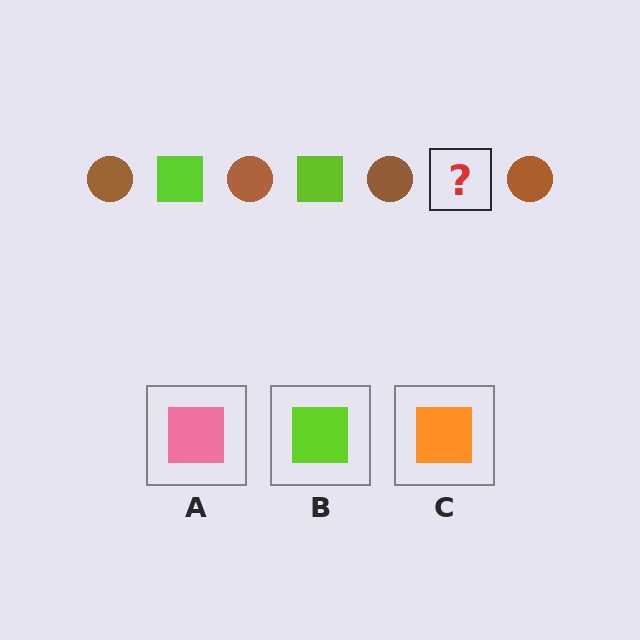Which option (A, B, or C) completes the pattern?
B.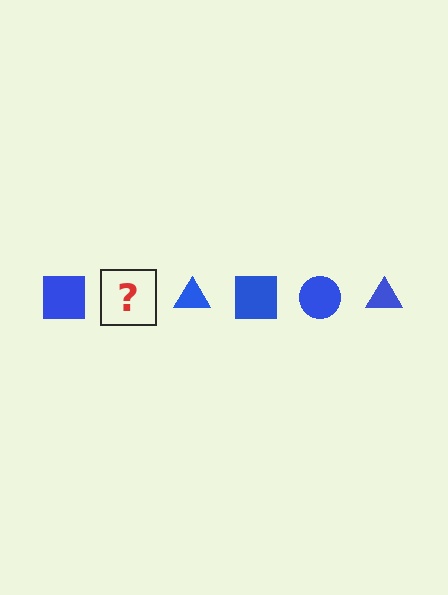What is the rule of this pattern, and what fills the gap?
The rule is that the pattern cycles through square, circle, triangle shapes in blue. The gap should be filled with a blue circle.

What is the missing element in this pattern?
The missing element is a blue circle.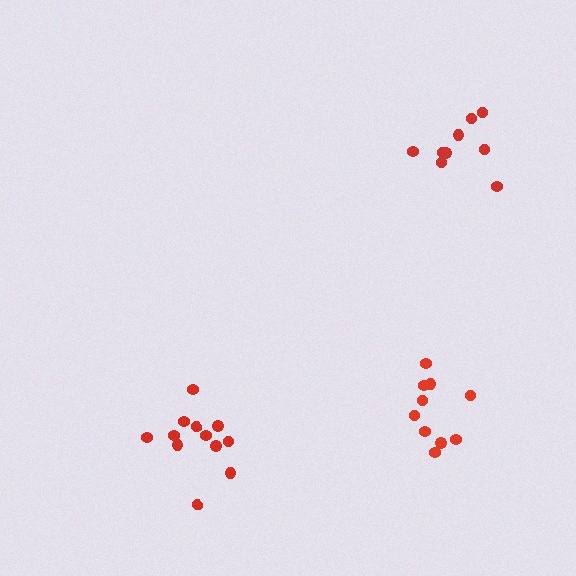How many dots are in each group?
Group 1: 10 dots, Group 2: 9 dots, Group 3: 12 dots (31 total).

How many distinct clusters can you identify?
There are 3 distinct clusters.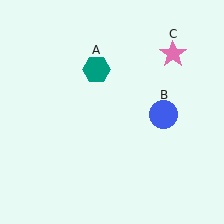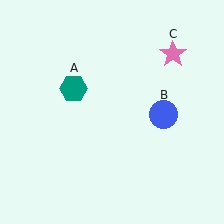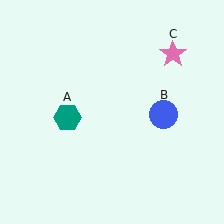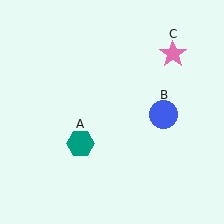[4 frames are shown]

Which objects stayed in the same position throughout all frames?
Blue circle (object B) and pink star (object C) remained stationary.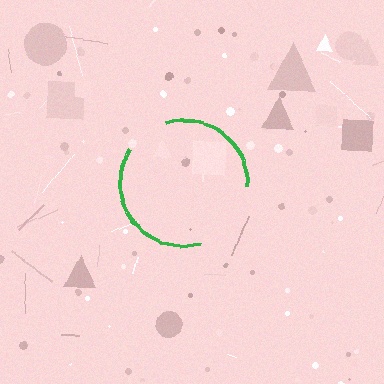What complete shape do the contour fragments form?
The contour fragments form a circle.